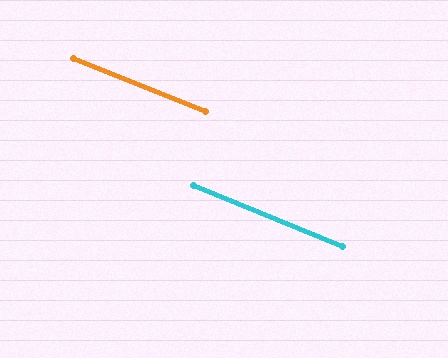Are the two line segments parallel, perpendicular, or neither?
Parallel — their directions differ by only 0.8°.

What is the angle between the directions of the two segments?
Approximately 1 degree.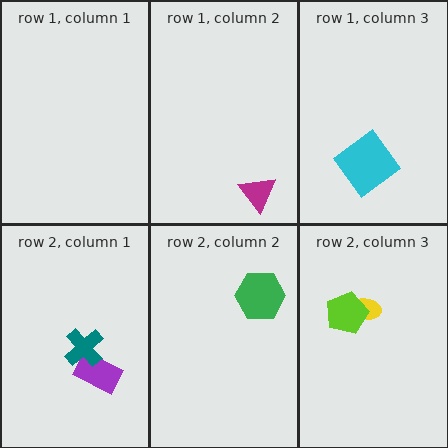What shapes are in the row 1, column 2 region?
The magenta triangle.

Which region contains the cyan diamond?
The row 1, column 3 region.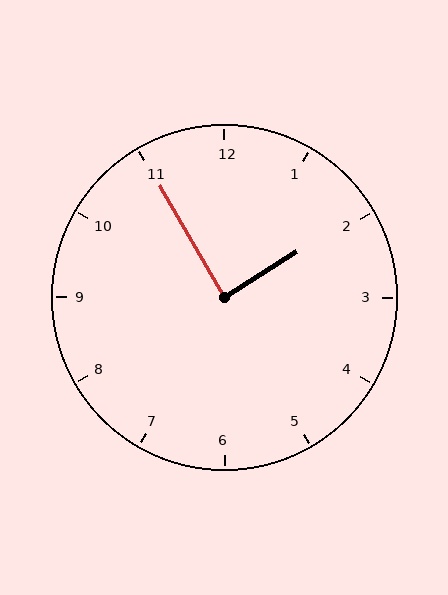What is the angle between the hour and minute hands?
Approximately 88 degrees.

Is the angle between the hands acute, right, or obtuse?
It is right.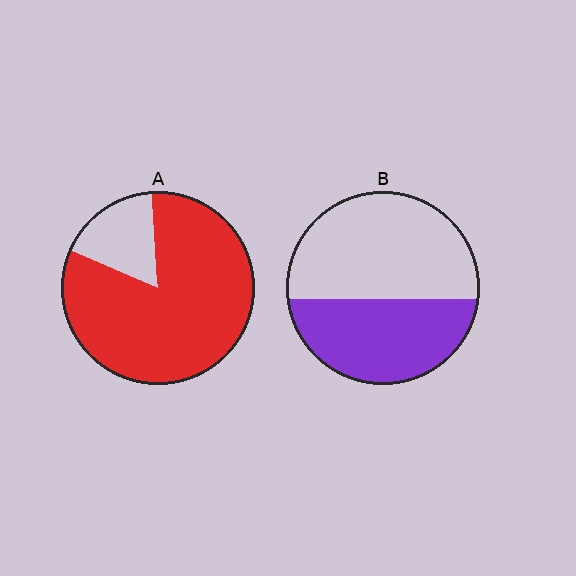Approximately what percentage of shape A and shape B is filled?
A is approximately 85% and B is approximately 45%.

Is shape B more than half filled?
No.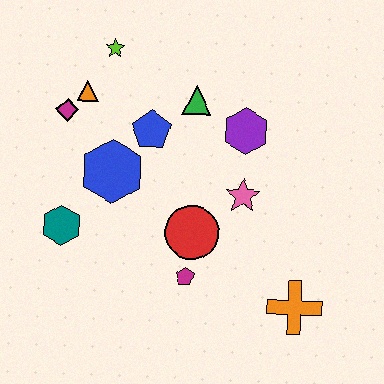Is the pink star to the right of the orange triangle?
Yes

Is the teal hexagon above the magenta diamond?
No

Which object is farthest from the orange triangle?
The orange cross is farthest from the orange triangle.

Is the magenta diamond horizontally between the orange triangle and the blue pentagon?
No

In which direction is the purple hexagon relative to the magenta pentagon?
The purple hexagon is above the magenta pentagon.